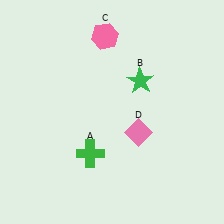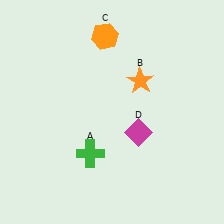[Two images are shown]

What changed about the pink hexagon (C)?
In Image 1, C is pink. In Image 2, it changed to orange.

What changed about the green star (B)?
In Image 1, B is green. In Image 2, it changed to orange.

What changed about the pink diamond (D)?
In Image 1, D is pink. In Image 2, it changed to magenta.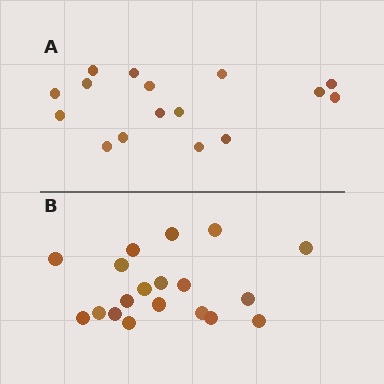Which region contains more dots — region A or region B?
Region B (the bottom region) has more dots.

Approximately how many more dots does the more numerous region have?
Region B has just a few more — roughly 2 or 3 more dots than region A.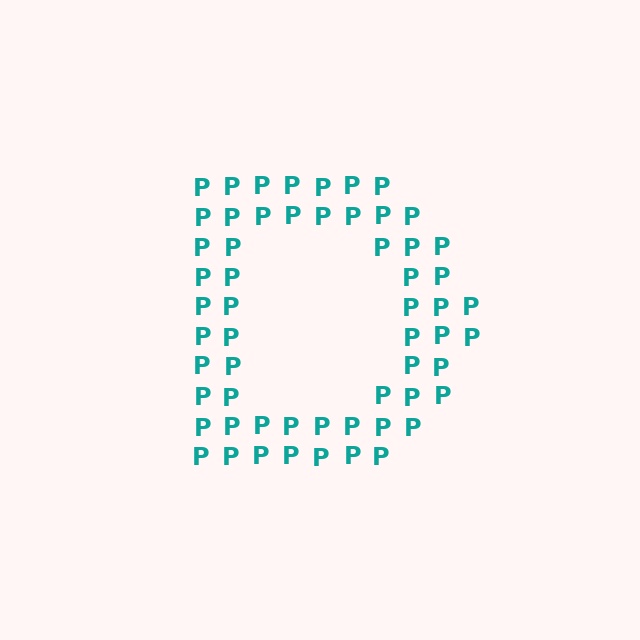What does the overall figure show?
The overall figure shows the letter D.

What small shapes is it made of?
It is made of small letter P's.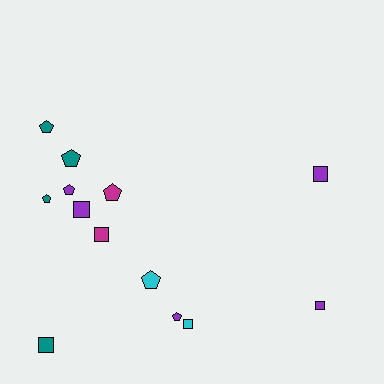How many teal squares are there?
There is 1 teal square.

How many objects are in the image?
There are 13 objects.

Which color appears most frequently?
Purple, with 5 objects.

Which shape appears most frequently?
Pentagon, with 7 objects.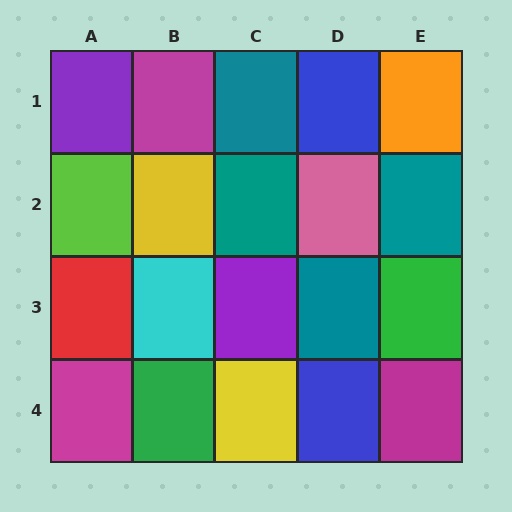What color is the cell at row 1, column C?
Teal.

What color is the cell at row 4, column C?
Yellow.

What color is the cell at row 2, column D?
Pink.